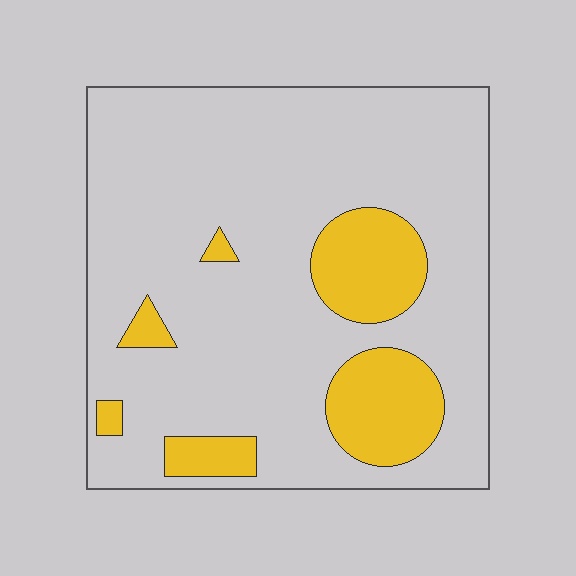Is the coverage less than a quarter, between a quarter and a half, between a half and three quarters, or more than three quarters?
Less than a quarter.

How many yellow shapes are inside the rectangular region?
6.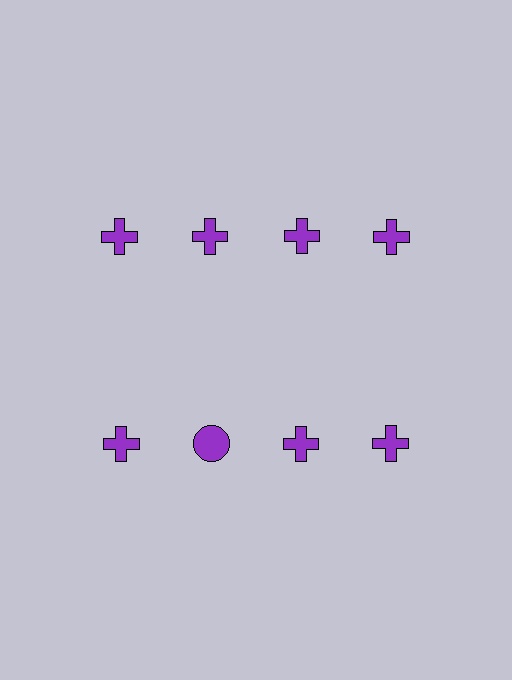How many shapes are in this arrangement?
There are 8 shapes arranged in a grid pattern.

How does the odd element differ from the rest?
It has a different shape: circle instead of cross.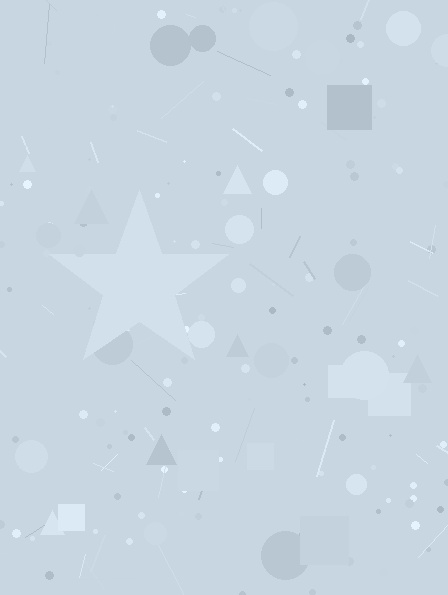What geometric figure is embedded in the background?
A star is embedded in the background.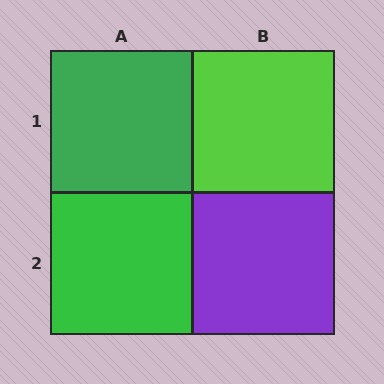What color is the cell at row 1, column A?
Green.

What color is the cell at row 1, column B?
Lime.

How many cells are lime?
1 cell is lime.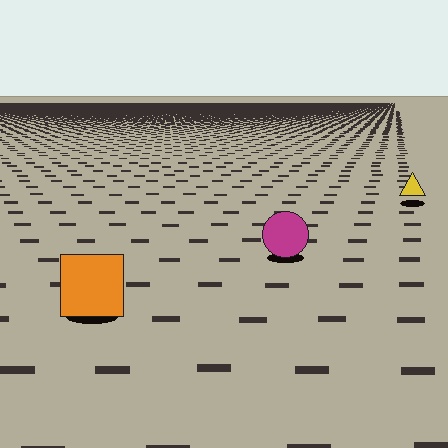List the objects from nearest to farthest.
From nearest to farthest: the orange square, the magenta circle, the yellow triangle.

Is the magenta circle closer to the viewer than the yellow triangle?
Yes. The magenta circle is closer — you can tell from the texture gradient: the ground texture is coarser near it.